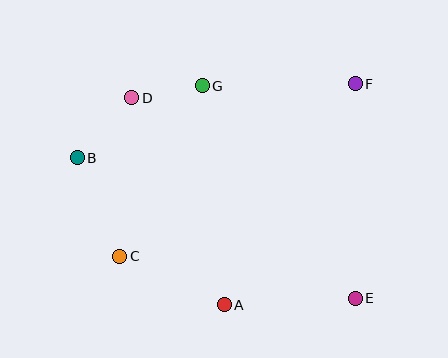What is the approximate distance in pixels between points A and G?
The distance between A and G is approximately 220 pixels.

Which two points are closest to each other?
Points D and G are closest to each other.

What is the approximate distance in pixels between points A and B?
The distance between A and B is approximately 208 pixels.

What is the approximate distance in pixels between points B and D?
The distance between B and D is approximately 81 pixels.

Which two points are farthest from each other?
Points B and E are farthest from each other.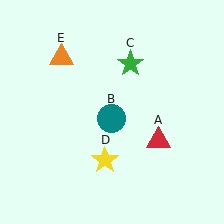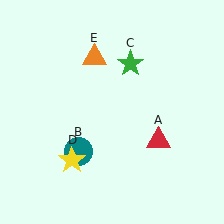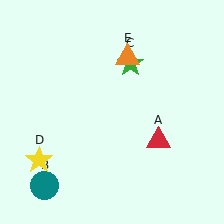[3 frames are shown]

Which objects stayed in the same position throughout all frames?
Red triangle (object A) and green star (object C) remained stationary.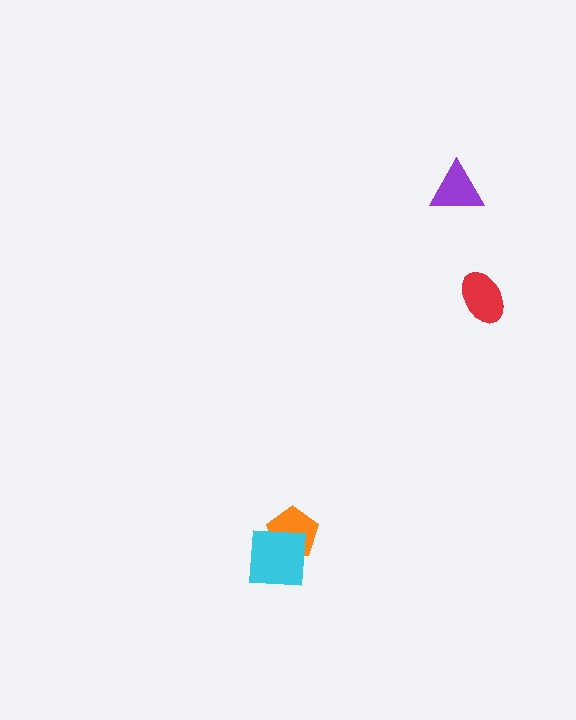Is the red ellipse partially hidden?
No, no other shape covers it.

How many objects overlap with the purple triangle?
0 objects overlap with the purple triangle.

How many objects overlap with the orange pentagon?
1 object overlaps with the orange pentagon.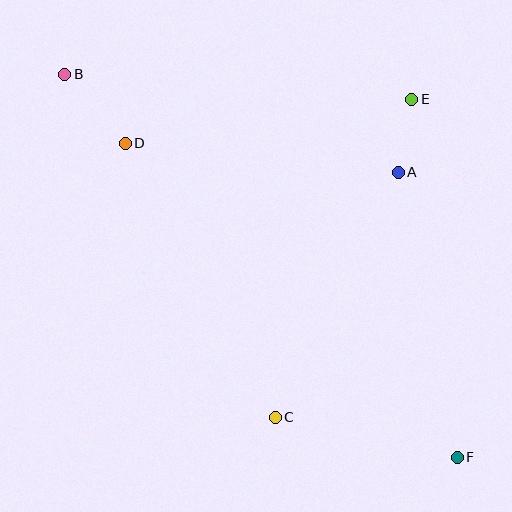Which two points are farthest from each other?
Points B and F are farthest from each other.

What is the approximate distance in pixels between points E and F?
The distance between E and F is approximately 361 pixels.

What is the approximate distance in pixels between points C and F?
The distance between C and F is approximately 186 pixels.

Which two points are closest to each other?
Points A and E are closest to each other.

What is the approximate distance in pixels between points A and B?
The distance between A and B is approximately 348 pixels.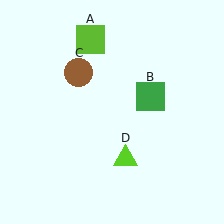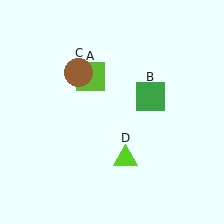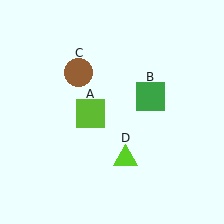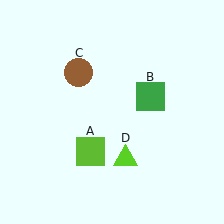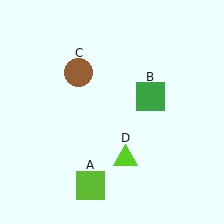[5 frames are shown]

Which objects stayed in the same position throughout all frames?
Green square (object B) and brown circle (object C) and lime triangle (object D) remained stationary.